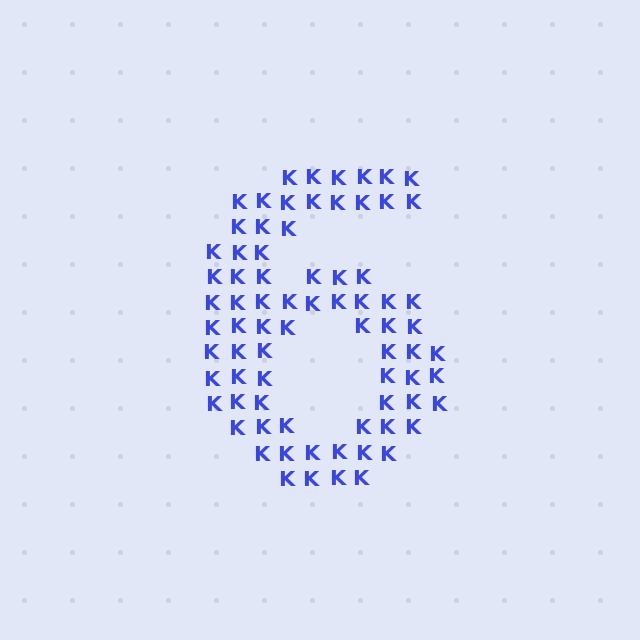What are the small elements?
The small elements are letter K's.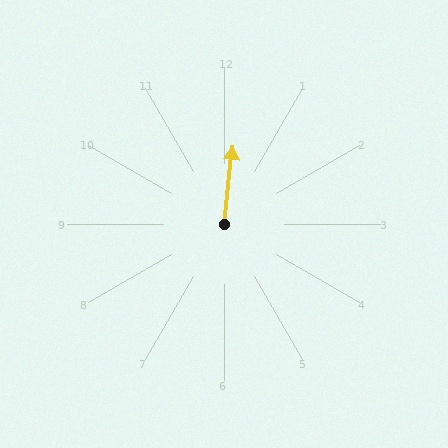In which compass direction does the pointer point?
North.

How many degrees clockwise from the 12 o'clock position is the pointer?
Approximately 6 degrees.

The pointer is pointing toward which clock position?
Roughly 12 o'clock.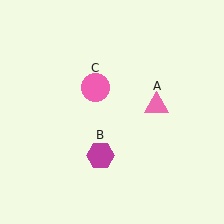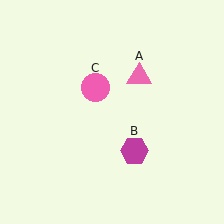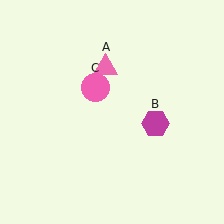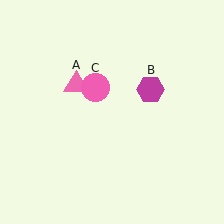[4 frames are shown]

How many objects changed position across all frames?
2 objects changed position: pink triangle (object A), magenta hexagon (object B).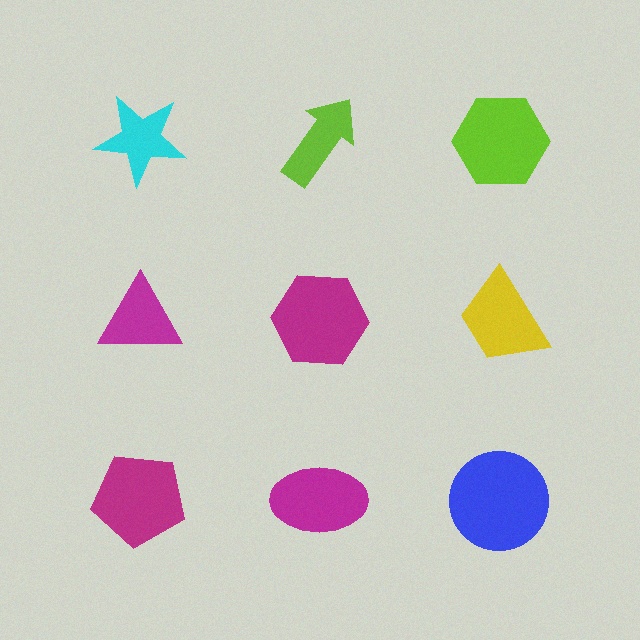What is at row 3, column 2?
A magenta ellipse.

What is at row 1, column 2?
A lime arrow.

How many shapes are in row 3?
3 shapes.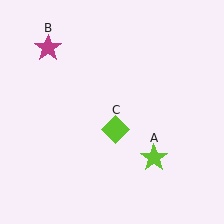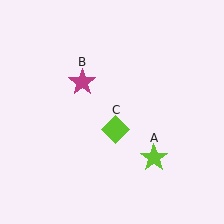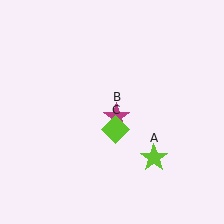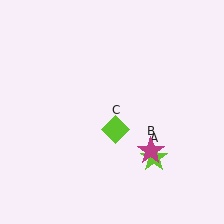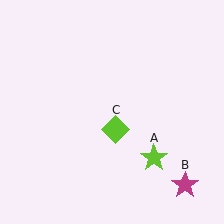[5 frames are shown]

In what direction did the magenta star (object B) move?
The magenta star (object B) moved down and to the right.